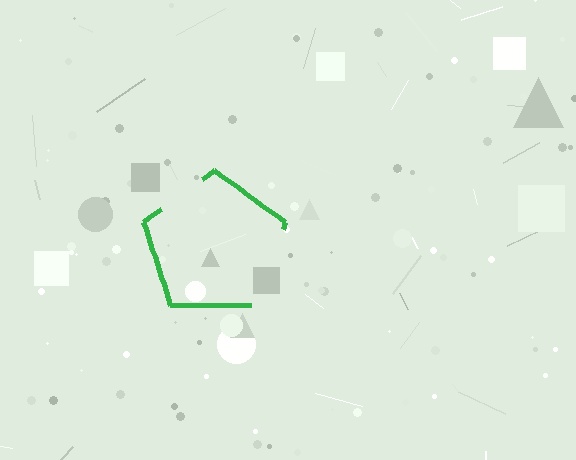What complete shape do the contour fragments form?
The contour fragments form a pentagon.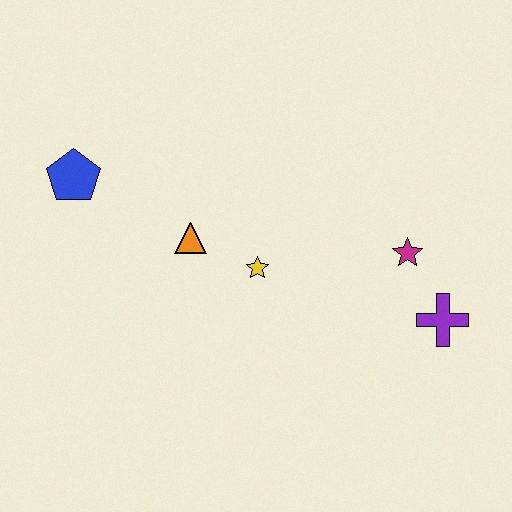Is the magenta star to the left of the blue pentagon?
No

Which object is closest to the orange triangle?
The yellow star is closest to the orange triangle.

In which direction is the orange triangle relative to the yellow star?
The orange triangle is to the left of the yellow star.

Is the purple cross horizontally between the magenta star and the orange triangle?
No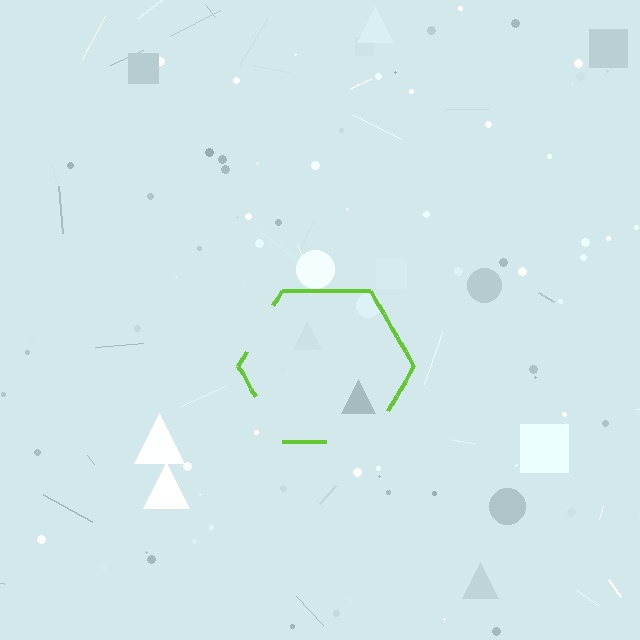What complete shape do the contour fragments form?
The contour fragments form a hexagon.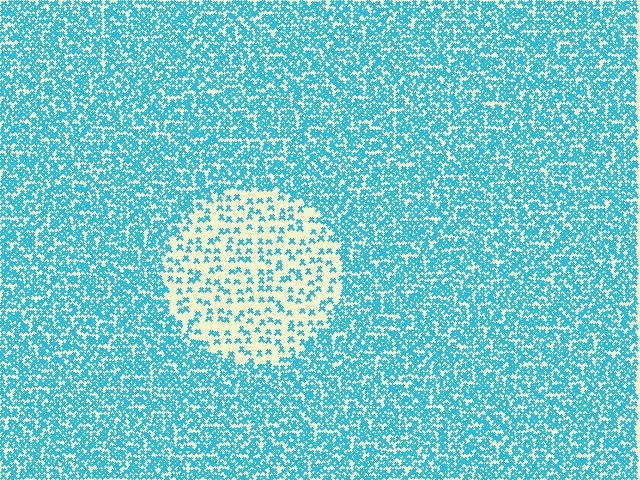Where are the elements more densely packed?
The elements are more densely packed outside the circle boundary.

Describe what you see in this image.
The image contains small cyan elements arranged at two different densities. A circle-shaped region is visible where the elements are less densely packed than the surrounding area.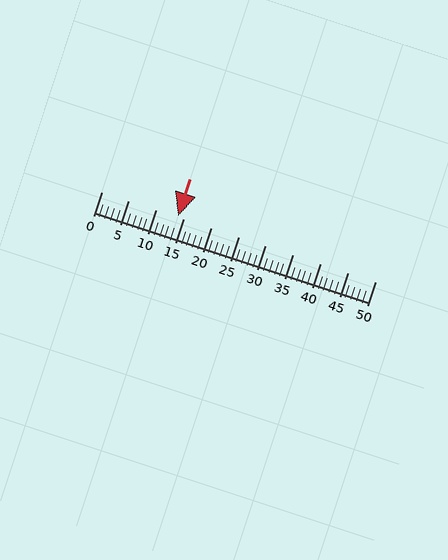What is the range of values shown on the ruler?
The ruler shows values from 0 to 50.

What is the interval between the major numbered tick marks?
The major tick marks are spaced 5 units apart.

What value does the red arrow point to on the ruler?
The red arrow points to approximately 14.